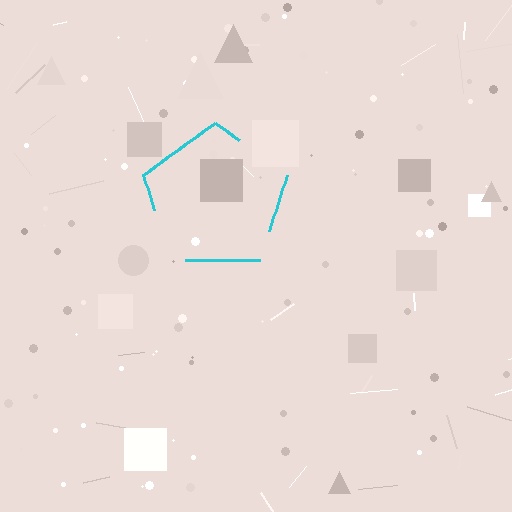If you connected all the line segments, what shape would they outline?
They would outline a pentagon.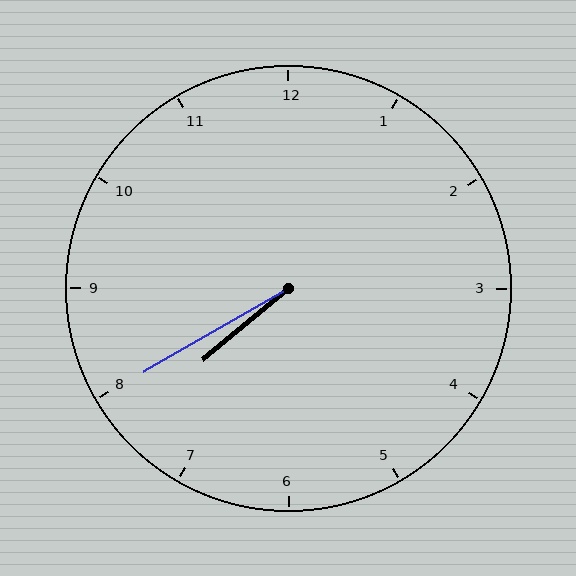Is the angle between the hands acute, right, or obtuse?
It is acute.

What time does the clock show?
7:40.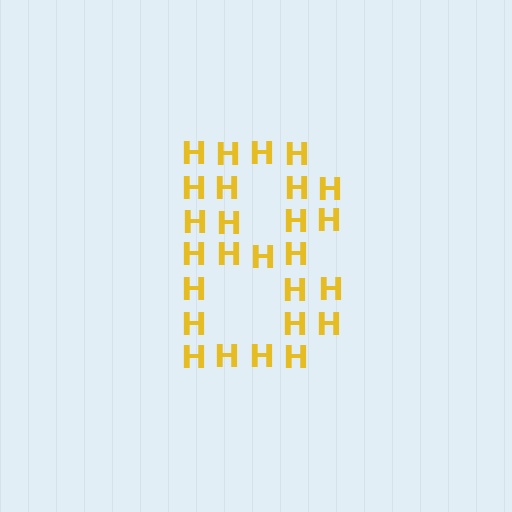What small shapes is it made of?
It is made of small letter H's.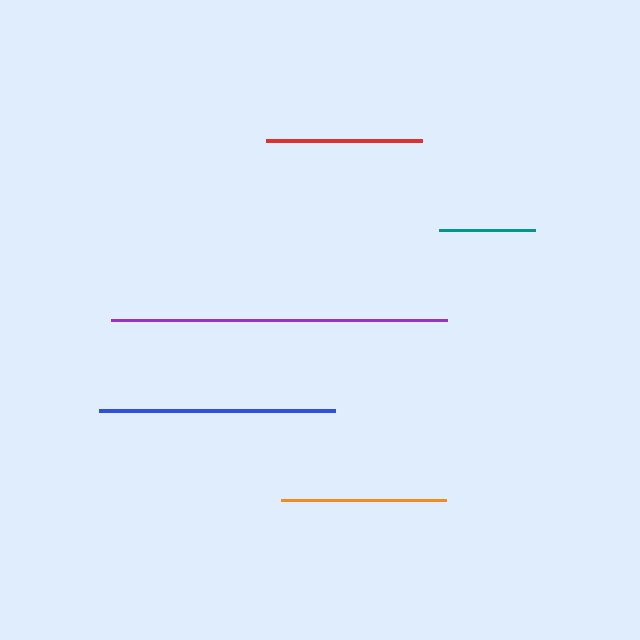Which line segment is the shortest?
The teal line is the shortest at approximately 97 pixels.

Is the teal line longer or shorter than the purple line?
The purple line is longer than the teal line.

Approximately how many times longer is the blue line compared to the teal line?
The blue line is approximately 2.4 times the length of the teal line.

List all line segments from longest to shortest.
From longest to shortest: purple, blue, orange, red, teal.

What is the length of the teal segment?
The teal segment is approximately 97 pixels long.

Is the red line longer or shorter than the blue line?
The blue line is longer than the red line.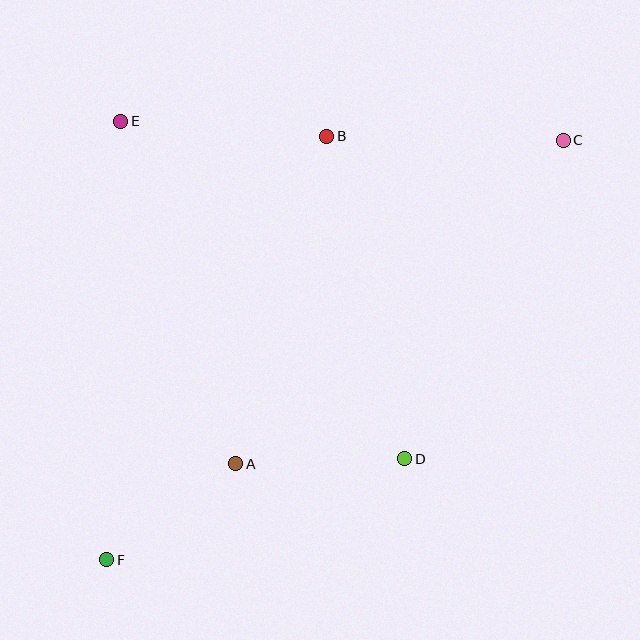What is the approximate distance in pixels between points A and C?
The distance between A and C is approximately 460 pixels.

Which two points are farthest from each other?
Points C and F are farthest from each other.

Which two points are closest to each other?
Points A and F are closest to each other.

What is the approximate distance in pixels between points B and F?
The distance between B and F is approximately 478 pixels.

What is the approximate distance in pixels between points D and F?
The distance between D and F is approximately 315 pixels.